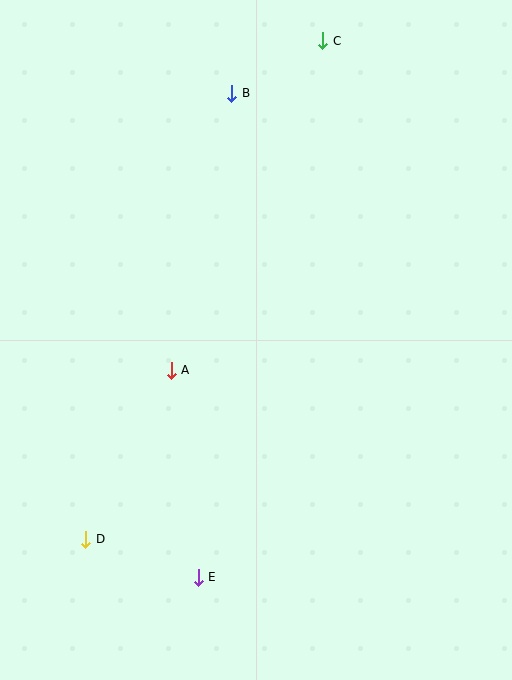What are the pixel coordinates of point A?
Point A is at (171, 370).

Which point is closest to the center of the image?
Point A at (171, 370) is closest to the center.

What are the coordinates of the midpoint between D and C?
The midpoint between D and C is at (204, 290).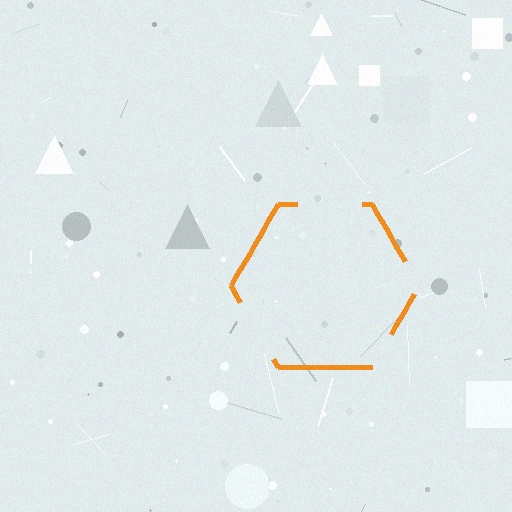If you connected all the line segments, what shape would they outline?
They would outline a hexagon.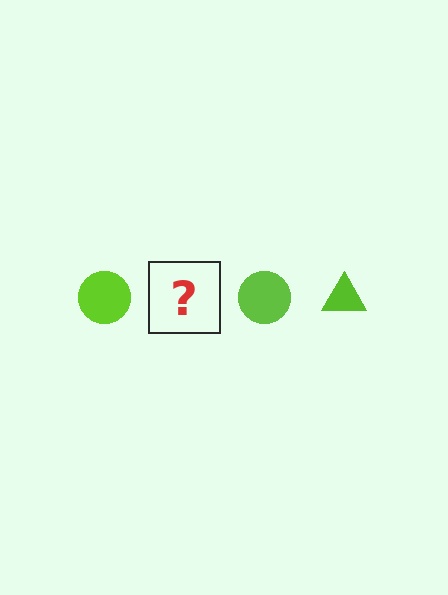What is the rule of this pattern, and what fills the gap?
The rule is that the pattern cycles through circle, triangle shapes in lime. The gap should be filled with a lime triangle.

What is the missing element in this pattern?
The missing element is a lime triangle.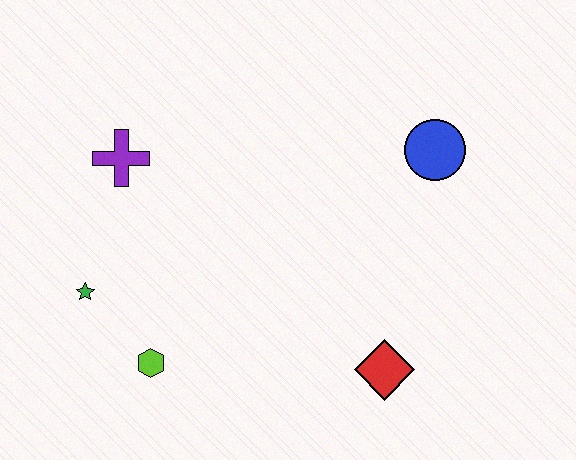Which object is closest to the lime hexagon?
The green star is closest to the lime hexagon.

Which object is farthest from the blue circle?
The green star is farthest from the blue circle.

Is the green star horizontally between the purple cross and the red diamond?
No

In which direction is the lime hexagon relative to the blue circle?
The lime hexagon is to the left of the blue circle.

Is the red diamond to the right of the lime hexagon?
Yes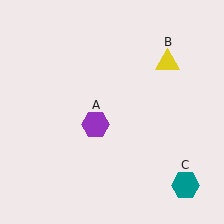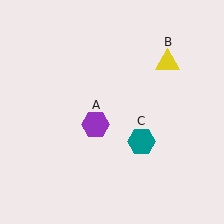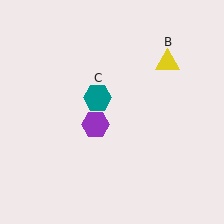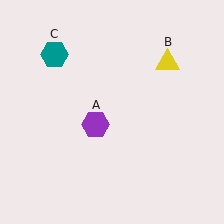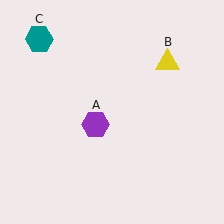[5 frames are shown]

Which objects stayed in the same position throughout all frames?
Purple hexagon (object A) and yellow triangle (object B) remained stationary.